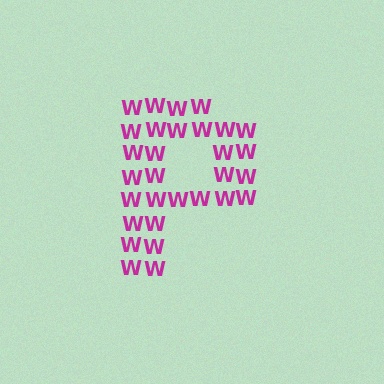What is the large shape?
The large shape is the letter P.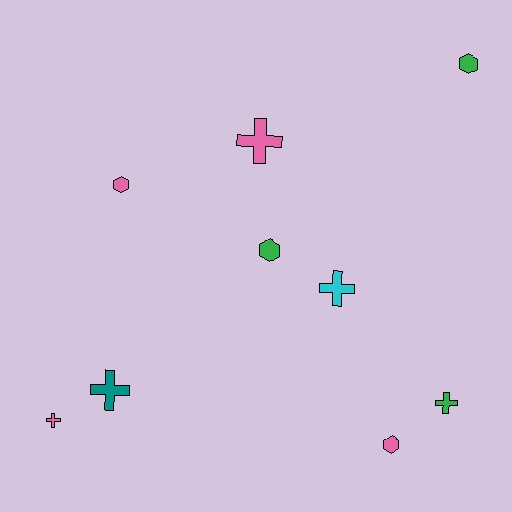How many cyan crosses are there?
There is 1 cyan cross.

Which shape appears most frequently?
Cross, with 5 objects.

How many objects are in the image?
There are 9 objects.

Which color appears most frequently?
Pink, with 4 objects.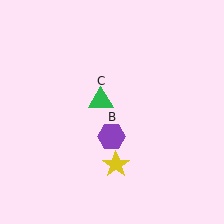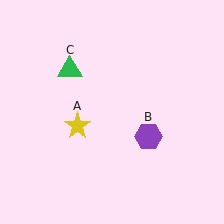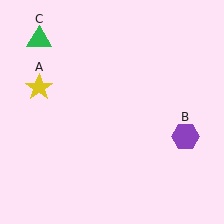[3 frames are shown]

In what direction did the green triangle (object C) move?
The green triangle (object C) moved up and to the left.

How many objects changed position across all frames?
3 objects changed position: yellow star (object A), purple hexagon (object B), green triangle (object C).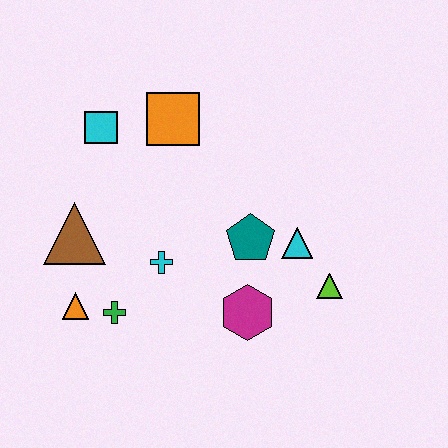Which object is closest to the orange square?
The cyan square is closest to the orange square.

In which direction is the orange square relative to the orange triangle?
The orange square is above the orange triangle.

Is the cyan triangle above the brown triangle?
No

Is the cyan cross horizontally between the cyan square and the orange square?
Yes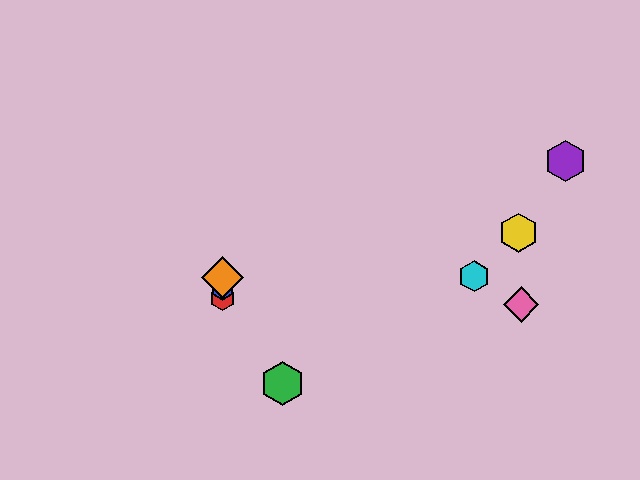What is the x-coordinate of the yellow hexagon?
The yellow hexagon is at x≈518.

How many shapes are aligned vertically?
3 shapes (the red hexagon, the blue hexagon, the orange diamond) are aligned vertically.